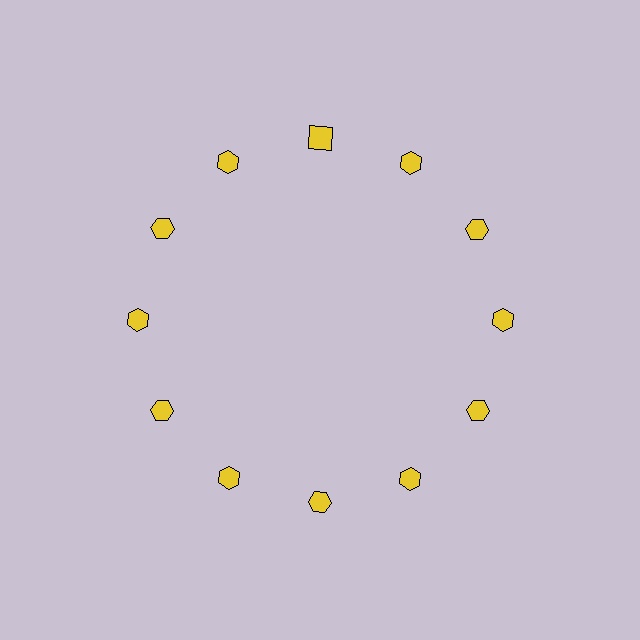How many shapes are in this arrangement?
There are 12 shapes arranged in a ring pattern.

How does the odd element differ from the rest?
It has a different shape: square instead of hexagon.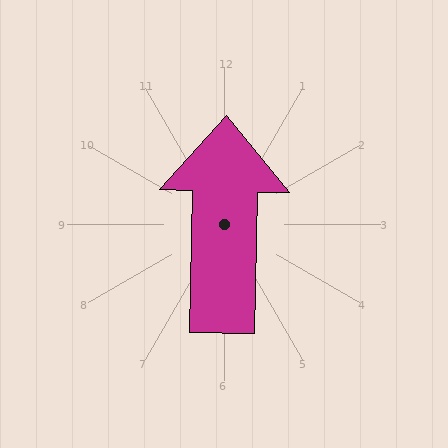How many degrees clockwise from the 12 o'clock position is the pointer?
Approximately 1 degrees.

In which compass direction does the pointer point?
North.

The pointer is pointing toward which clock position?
Roughly 12 o'clock.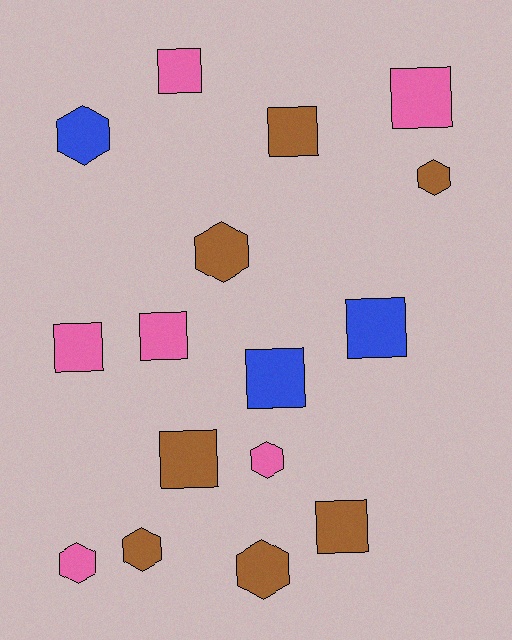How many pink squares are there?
There are 4 pink squares.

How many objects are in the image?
There are 16 objects.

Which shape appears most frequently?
Square, with 9 objects.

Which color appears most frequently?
Brown, with 7 objects.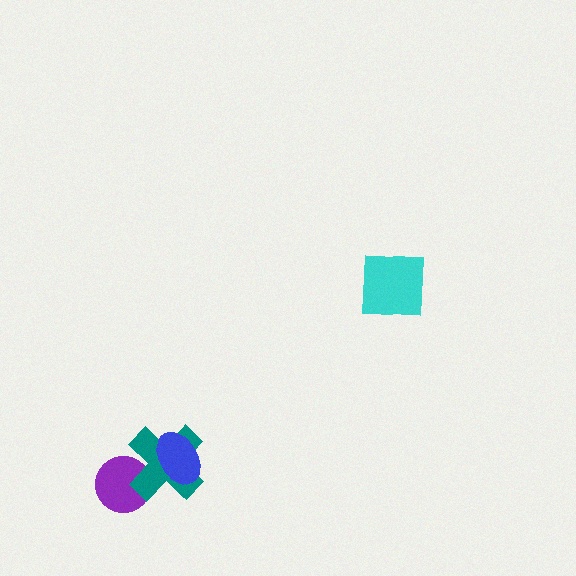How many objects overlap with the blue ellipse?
1 object overlaps with the blue ellipse.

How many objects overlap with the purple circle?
1 object overlaps with the purple circle.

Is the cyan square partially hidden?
No, no other shape covers it.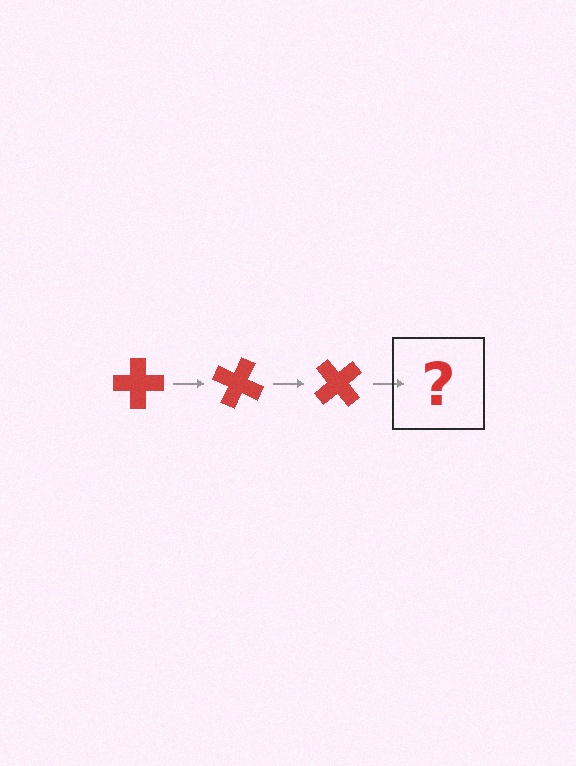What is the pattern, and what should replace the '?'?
The pattern is that the cross rotates 25 degrees each step. The '?' should be a red cross rotated 75 degrees.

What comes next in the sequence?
The next element should be a red cross rotated 75 degrees.